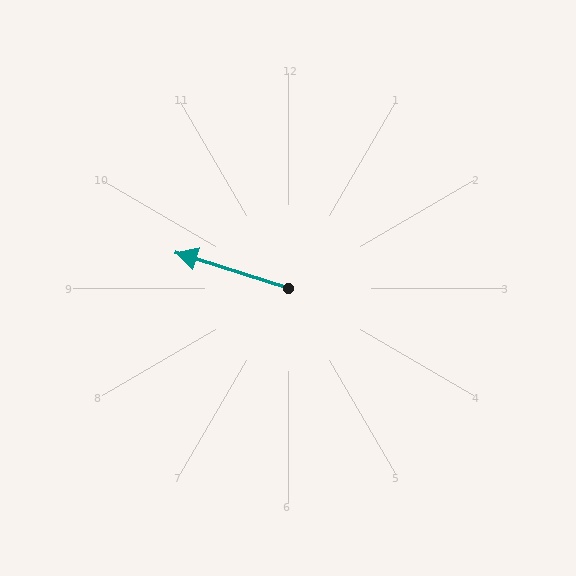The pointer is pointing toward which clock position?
Roughly 10 o'clock.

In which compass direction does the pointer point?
West.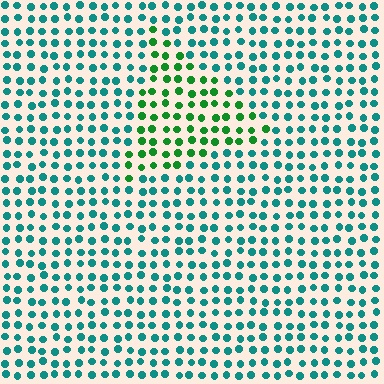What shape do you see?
I see a triangle.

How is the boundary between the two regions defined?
The boundary is defined purely by a slight shift in hue (about 46 degrees). Spacing, size, and orientation are identical on both sides.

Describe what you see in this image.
The image is filled with small teal elements in a uniform arrangement. A triangle-shaped region is visible where the elements are tinted to a slightly different hue, forming a subtle color boundary.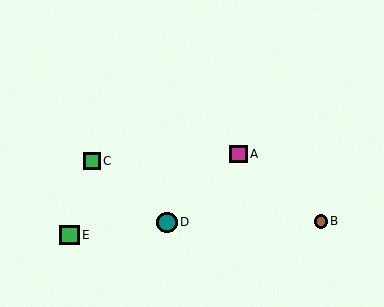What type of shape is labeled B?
Shape B is a brown circle.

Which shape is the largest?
The teal circle (labeled D) is the largest.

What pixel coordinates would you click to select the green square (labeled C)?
Click at (92, 161) to select the green square C.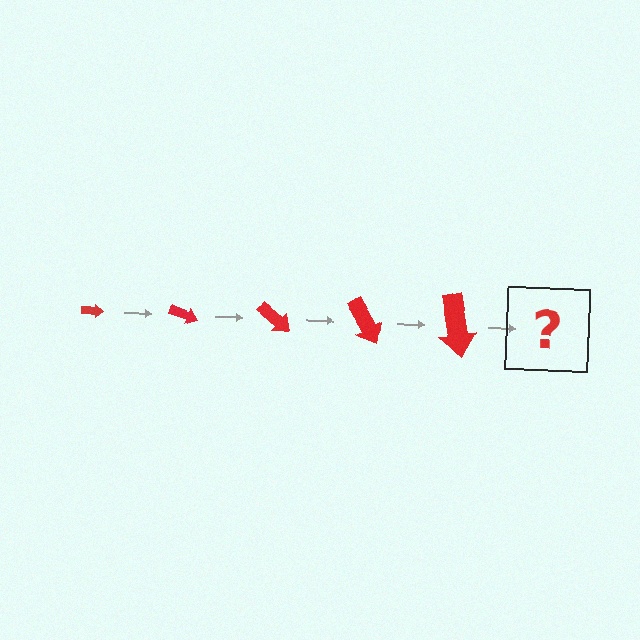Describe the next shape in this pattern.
It should be an arrow, larger than the previous one and rotated 100 degrees from the start.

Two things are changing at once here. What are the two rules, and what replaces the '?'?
The two rules are that the arrow grows larger each step and it rotates 20 degrees each step. The '?' should be an arrow, larger than the previous one and rotated 100 degrees from the start.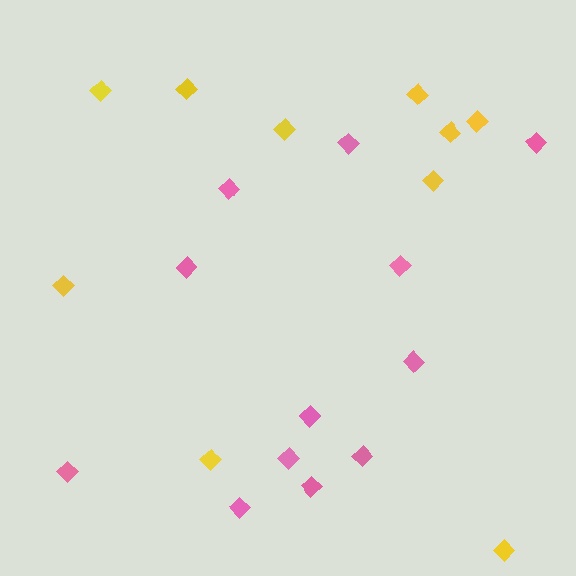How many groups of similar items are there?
There are 2 groups: one group of yellow diamonds (10) and one group of pink diamonds (12).